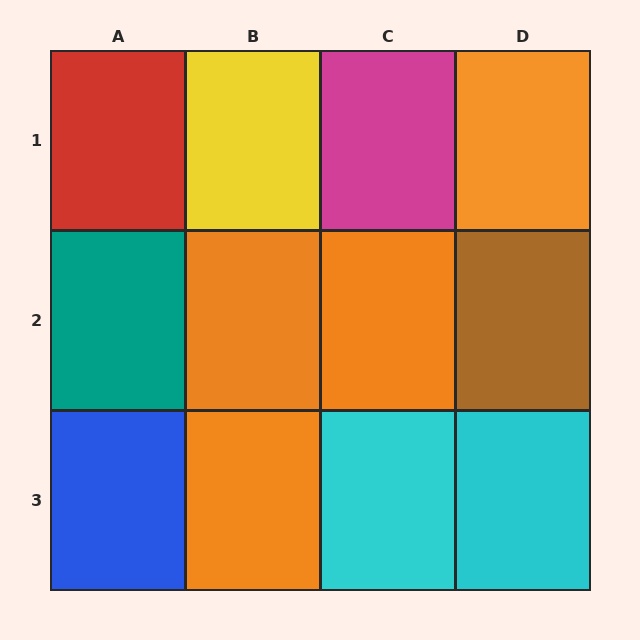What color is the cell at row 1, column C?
Magenta.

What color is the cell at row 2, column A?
Teal.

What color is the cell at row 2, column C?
Orange.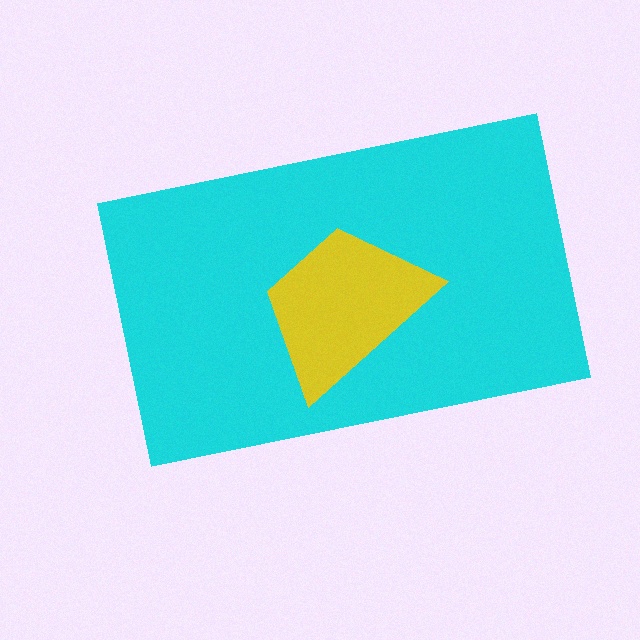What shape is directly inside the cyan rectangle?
The yellow trapezoid.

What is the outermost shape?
The cyan rectangle.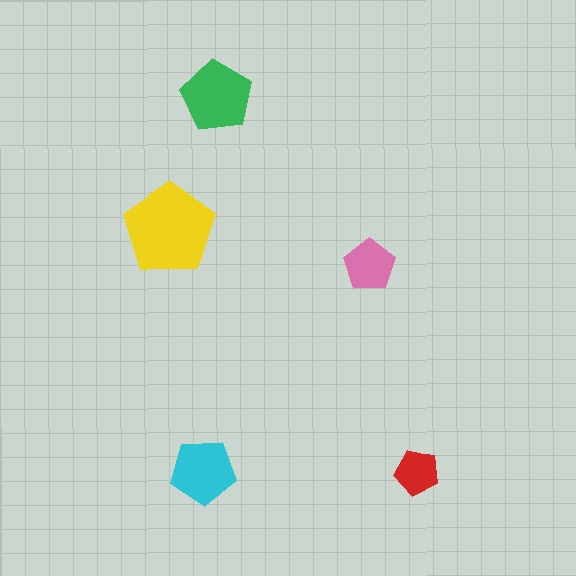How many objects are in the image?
There are 5 objects in the image.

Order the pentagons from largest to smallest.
the yellow one, the green one, the cyan one, the pink one, the red one.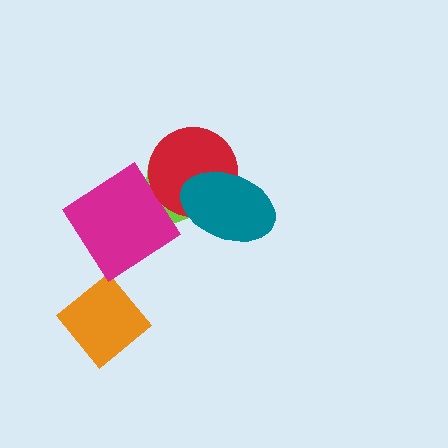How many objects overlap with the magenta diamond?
1 object overlaps with the magenta diamond.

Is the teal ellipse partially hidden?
No, no other shape covers it.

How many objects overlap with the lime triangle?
3 objects overlap with the lime triangle.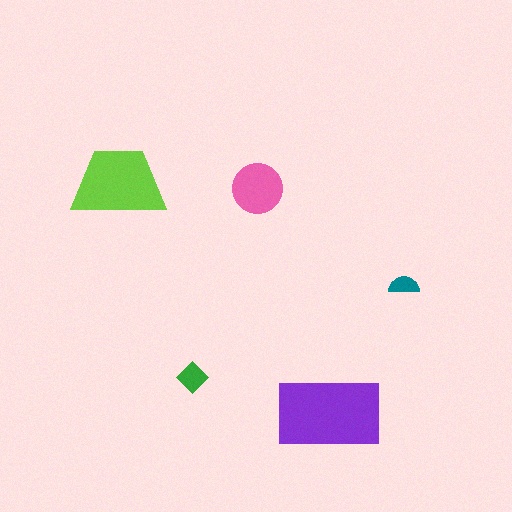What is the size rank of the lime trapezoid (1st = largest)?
2nd.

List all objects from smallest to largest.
The teal semicircle, the green diamond, the pink circle, the lime trapezoid, the purple rectangle.